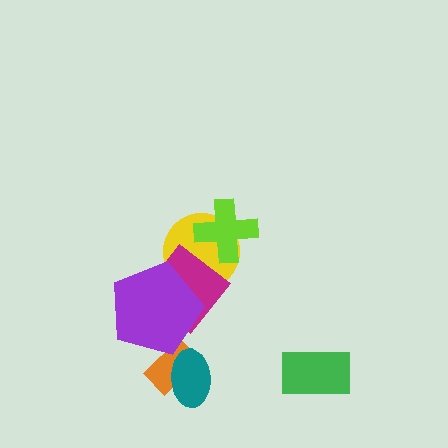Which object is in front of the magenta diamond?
The purple pentagon is in front of the magenta diamond.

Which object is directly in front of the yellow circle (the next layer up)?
The magenta diamond is directly in front of the yellow circle.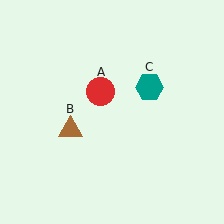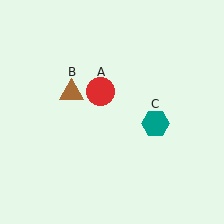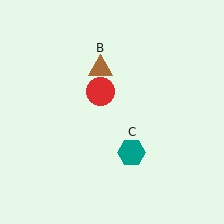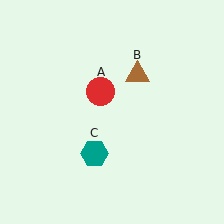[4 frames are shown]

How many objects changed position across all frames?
2 objects changed position: brown triangle (object B), teal hexagon (object C).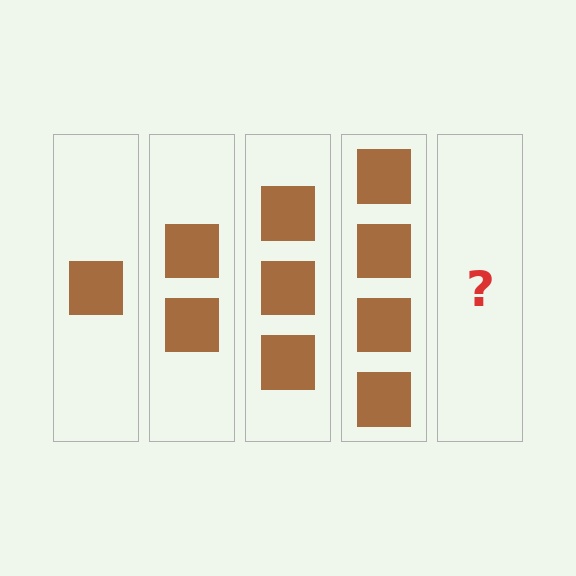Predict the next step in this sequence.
The next step is 5 squares.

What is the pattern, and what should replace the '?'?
The pattern is that each step adds one more square. The '?' should be 5 squares.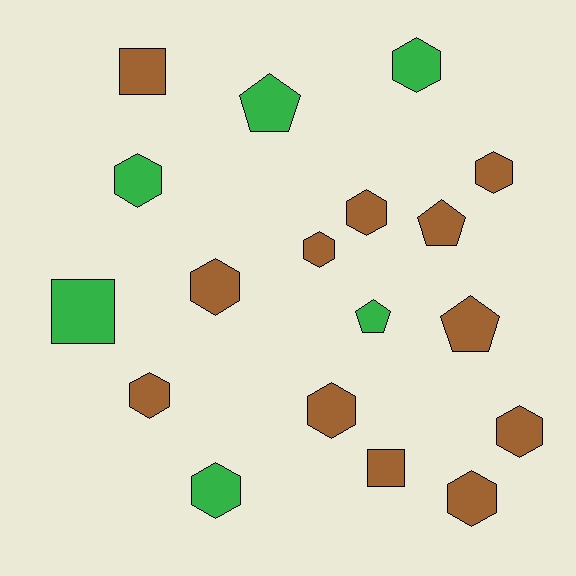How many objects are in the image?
There are 18 objects.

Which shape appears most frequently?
Hexagon, with 11 objects.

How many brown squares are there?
There are 2 brown squares.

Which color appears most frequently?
Brown, with 12 objects.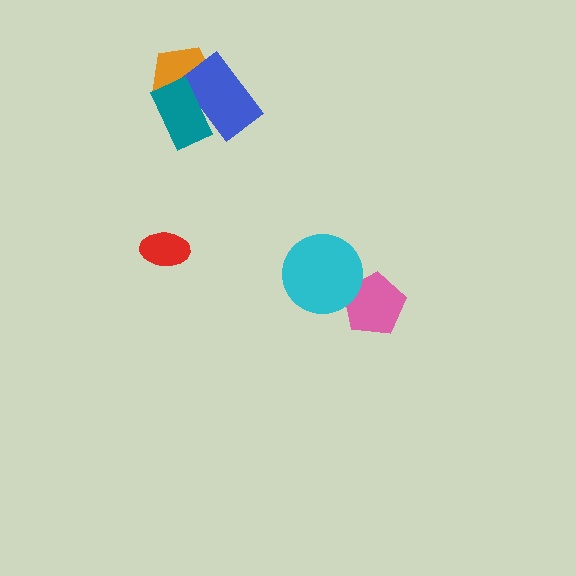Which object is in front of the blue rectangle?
The teal rectangle is in front of the blue rectangle.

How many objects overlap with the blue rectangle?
2 objects overlap with the blue rectangle.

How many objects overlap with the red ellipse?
0 objects overlap with the red ellipse.